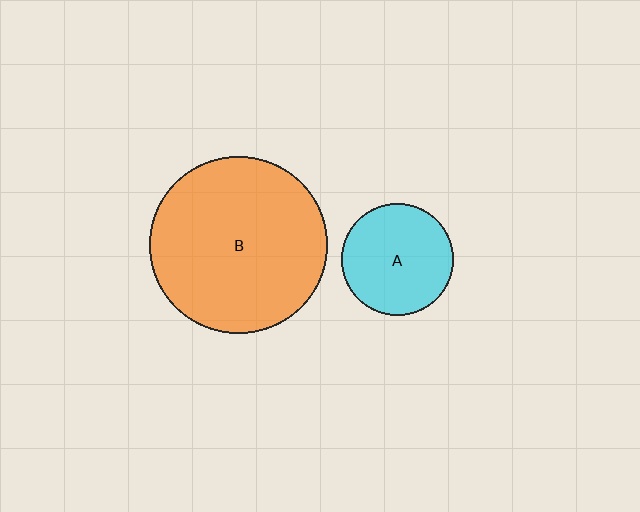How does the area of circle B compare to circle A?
Approximately 2.5 times.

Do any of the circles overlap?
No, none of the circles overlap.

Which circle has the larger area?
Circle B (orange).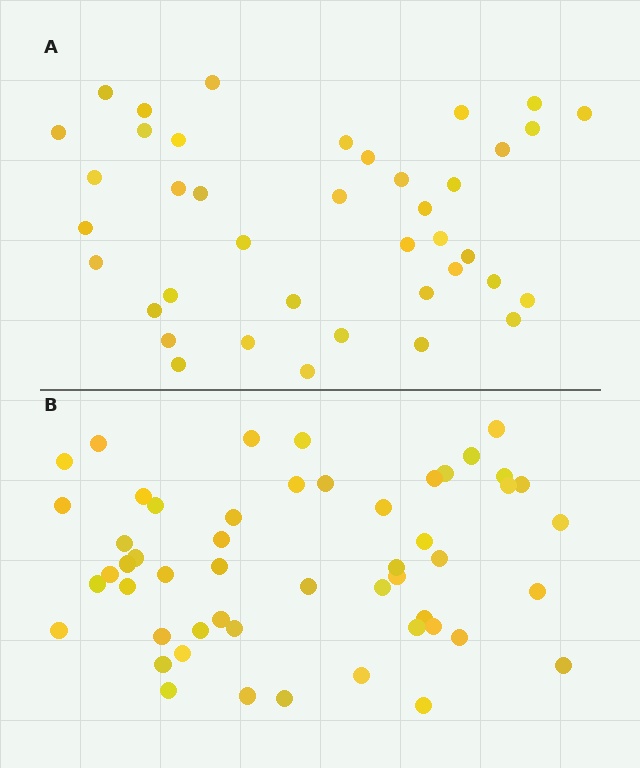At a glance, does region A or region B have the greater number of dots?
Region B (the bottom region) has more dots.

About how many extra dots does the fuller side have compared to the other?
Region B has roughly 12 or so more dots than region A.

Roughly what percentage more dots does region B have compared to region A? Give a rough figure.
About 30% more.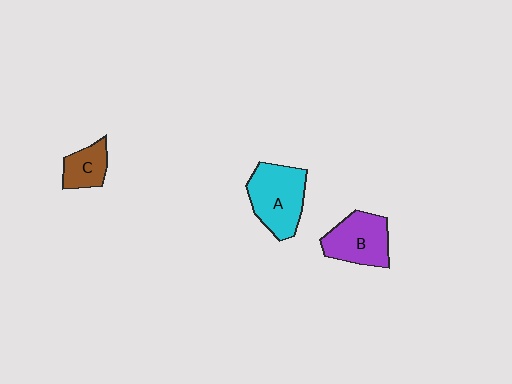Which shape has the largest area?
Shape A (cyan).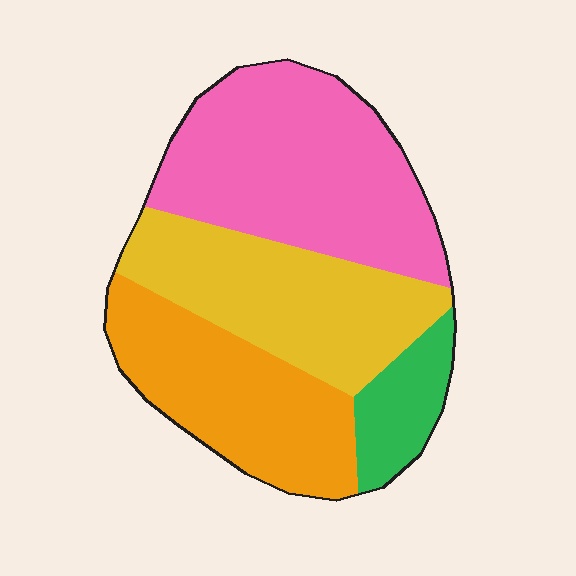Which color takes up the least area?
Green, at roughly 10%.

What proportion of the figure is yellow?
Yellow takes up about one quarter (1/4) of the figure.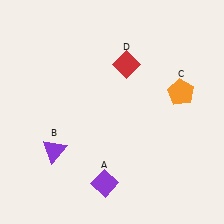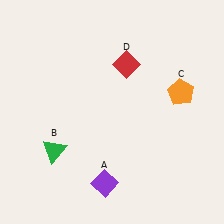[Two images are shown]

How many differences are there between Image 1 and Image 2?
There is 1 difference between the two images.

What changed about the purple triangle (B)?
In Image 1, B is purple. In Image 2, it changed to green.